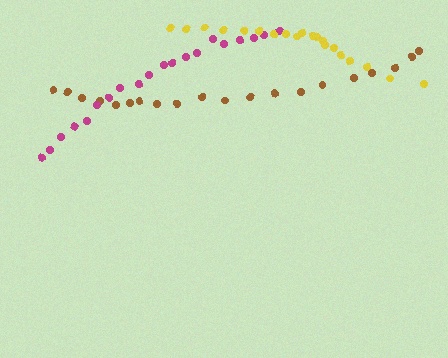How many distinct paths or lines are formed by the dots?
There are 3 distinct paths.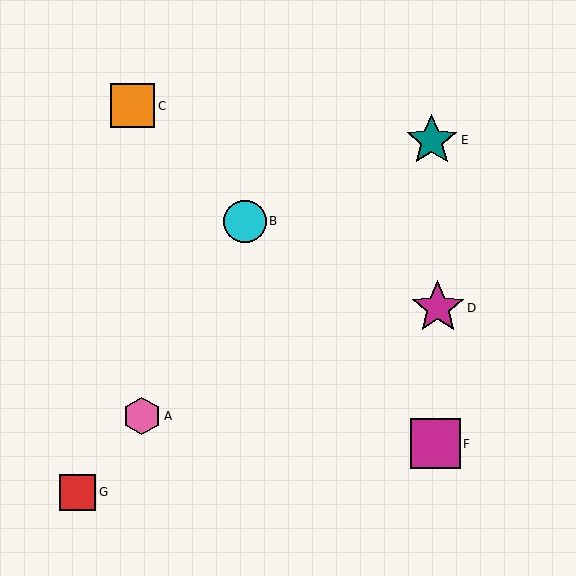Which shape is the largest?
The magenta star (labeled D) is the largest.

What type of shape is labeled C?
Shape C is an orange square.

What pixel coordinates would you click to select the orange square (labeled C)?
Click at (133, 106) to select the orange square C.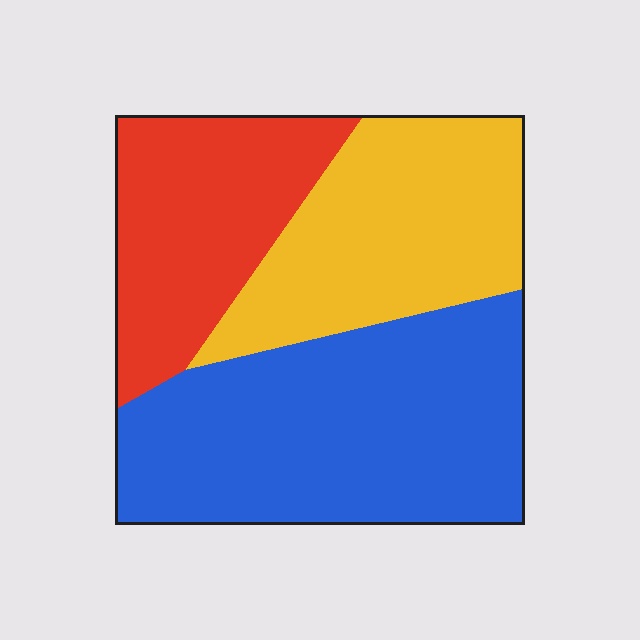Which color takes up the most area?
Blue, at roughly 45%.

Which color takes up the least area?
Red, at roughly 25%.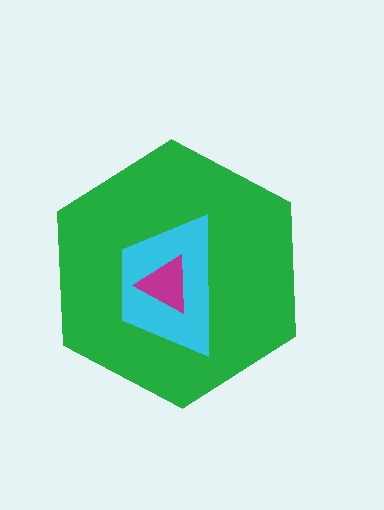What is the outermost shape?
The green hexagon.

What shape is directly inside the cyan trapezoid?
The magenta triangle.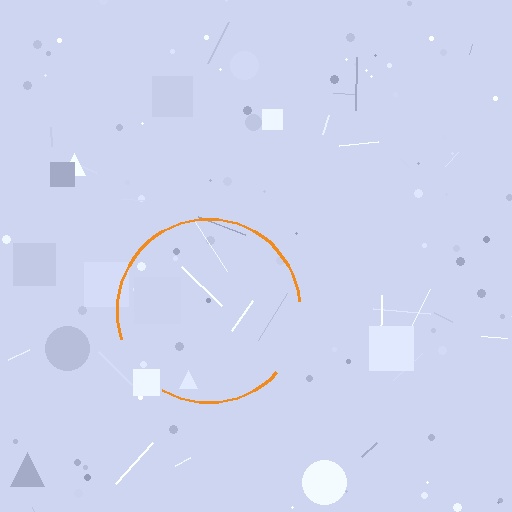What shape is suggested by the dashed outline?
The dashed outline suggests a circle.